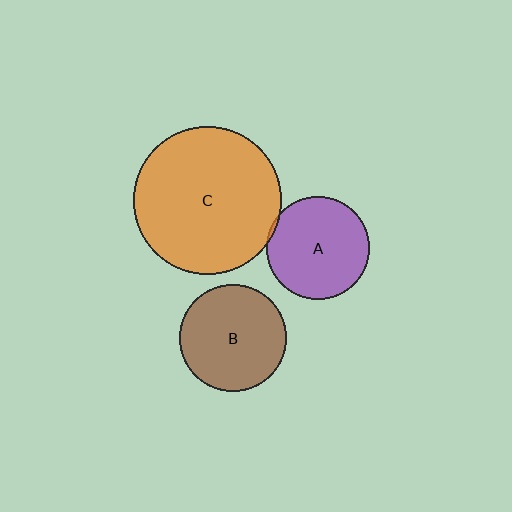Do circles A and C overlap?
Yes.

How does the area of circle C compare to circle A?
Approximately 2.1 times.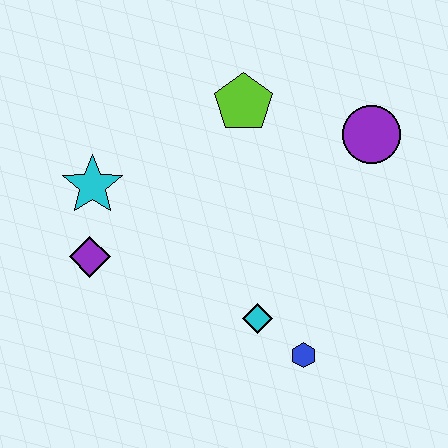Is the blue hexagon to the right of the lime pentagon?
Yes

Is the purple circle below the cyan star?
No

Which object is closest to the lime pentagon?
The purple circle is closest to the lime pentagon.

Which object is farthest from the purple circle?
The purple diamond is farthest from the purple circle.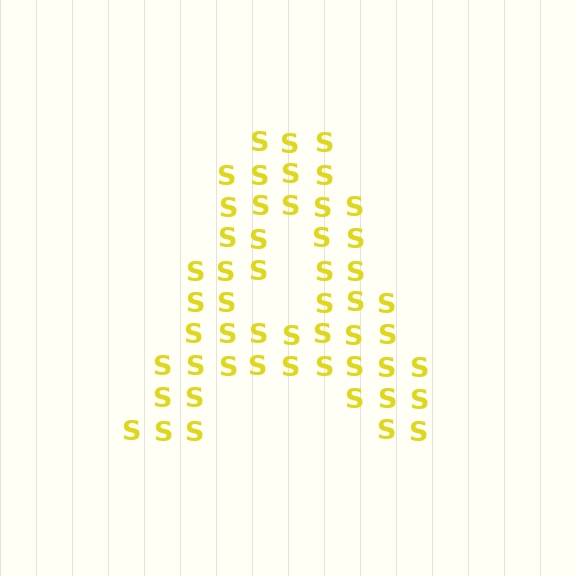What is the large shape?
The large shape is the letter A.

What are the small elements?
The small elements are letter S's.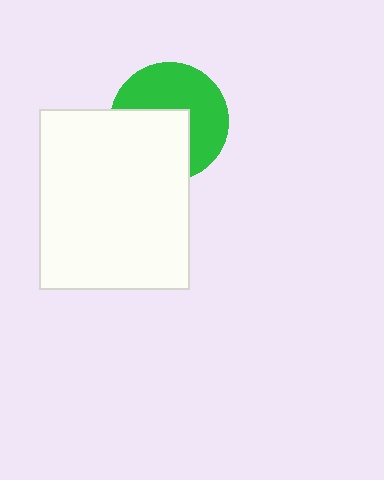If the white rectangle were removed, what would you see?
You would see the complete green circle.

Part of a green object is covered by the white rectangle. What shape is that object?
It is a circle.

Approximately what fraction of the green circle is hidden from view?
Roughly 44% of the green circle is hidden behind the white rectangle.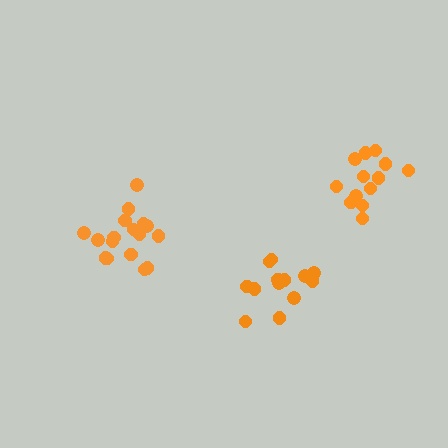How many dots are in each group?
Group 1: 13 dots, Group 2: 17 dots, Group 3: 13 dots (43 total).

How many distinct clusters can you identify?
There are 3 distinct clusters.